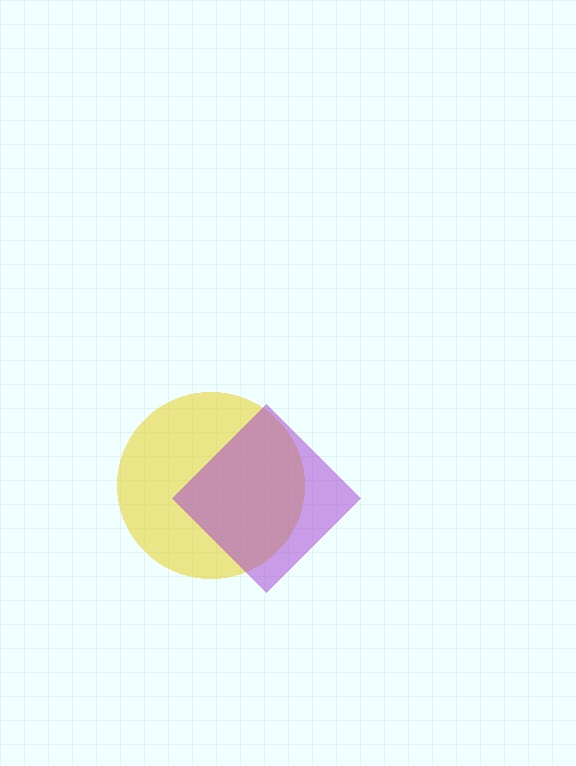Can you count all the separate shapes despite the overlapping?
Yes, there are 2 separate shapes.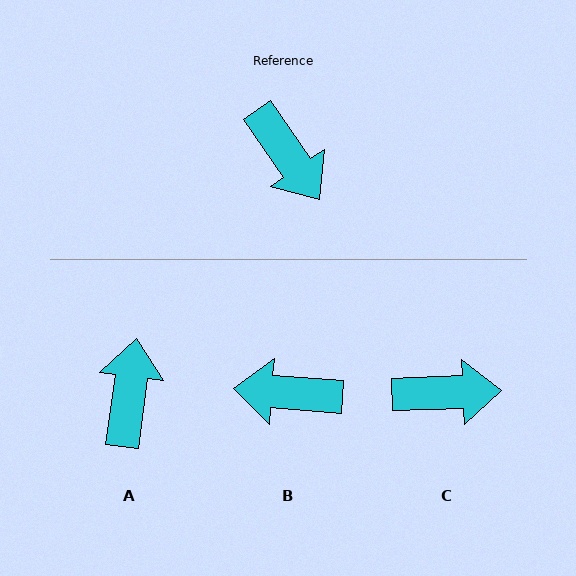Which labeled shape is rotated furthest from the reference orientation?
A, about 138 degrees away.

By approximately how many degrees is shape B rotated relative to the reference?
Approximately 129 degrees clockwise.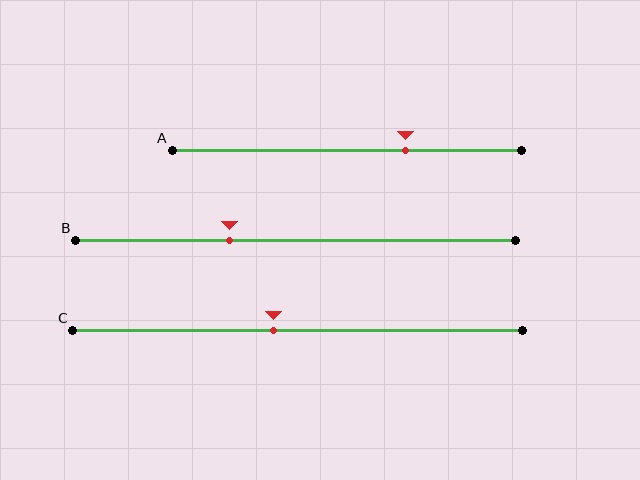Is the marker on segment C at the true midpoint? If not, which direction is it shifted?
No, the marker on segment C is shifted to the left by about 5% of the segment length.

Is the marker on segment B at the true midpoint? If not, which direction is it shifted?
No, the marker on segment B is shifted to the left by about 15% of the segment length.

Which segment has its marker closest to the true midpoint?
Segment C has its marker closest to the true midpoint.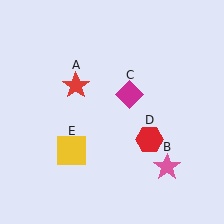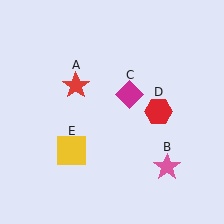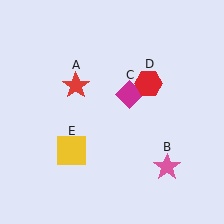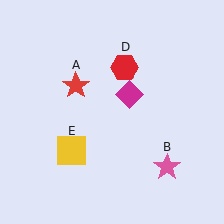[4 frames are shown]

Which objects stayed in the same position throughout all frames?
Red star (object A) and pink star (object B) and magenta diamond (object C) and yellow square (object E) remained stationary.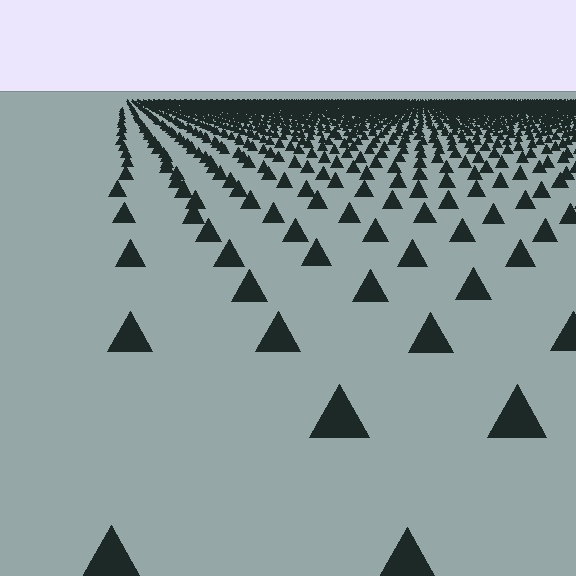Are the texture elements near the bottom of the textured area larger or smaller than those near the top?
Larger. Near the bottom, elements are closer to the viewer and appear at a bigger on-screen size.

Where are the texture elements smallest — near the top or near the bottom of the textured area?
Near the top.